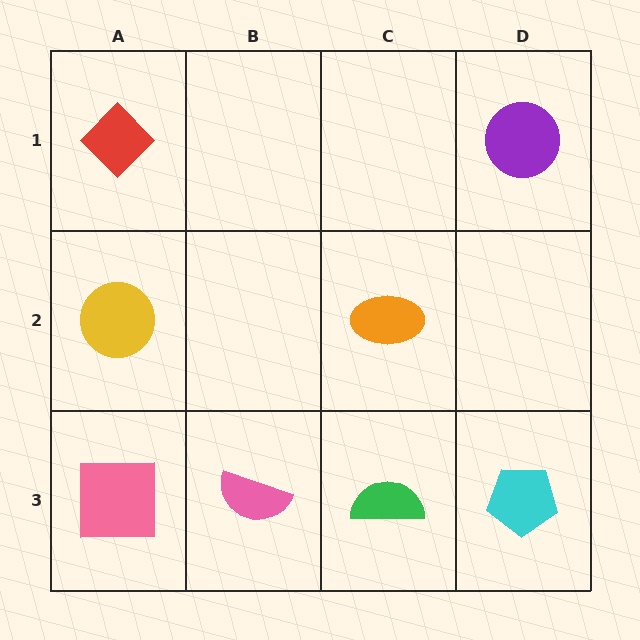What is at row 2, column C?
An orange ellipse.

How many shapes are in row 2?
2 shapes.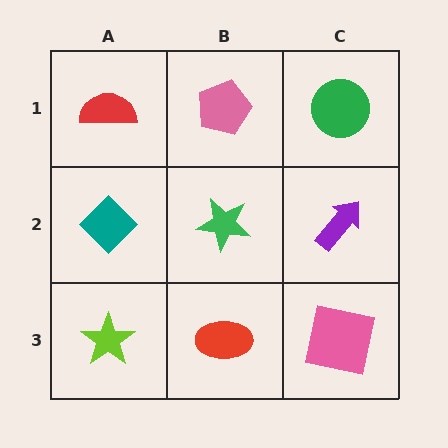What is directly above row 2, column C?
A green circle.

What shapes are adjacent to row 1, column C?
A purple arrow (row 2, column C), a pink pentagon (row 1, column B).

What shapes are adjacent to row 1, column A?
A teal diamond (row 2, column A), a pink pentagon (row 1, column B).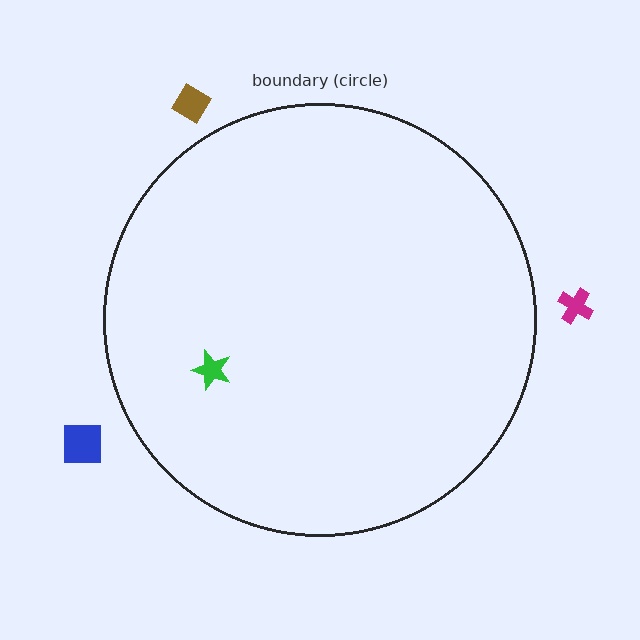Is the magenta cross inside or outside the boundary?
Outside.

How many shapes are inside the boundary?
1 inside, 3 outside.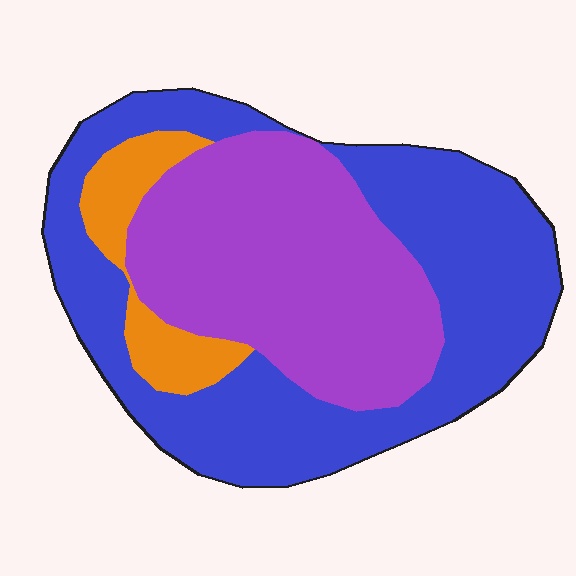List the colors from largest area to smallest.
From largest to smallest: blue, purple, orange.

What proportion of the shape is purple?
Purple takes up about two fifths (2/5) of the shape.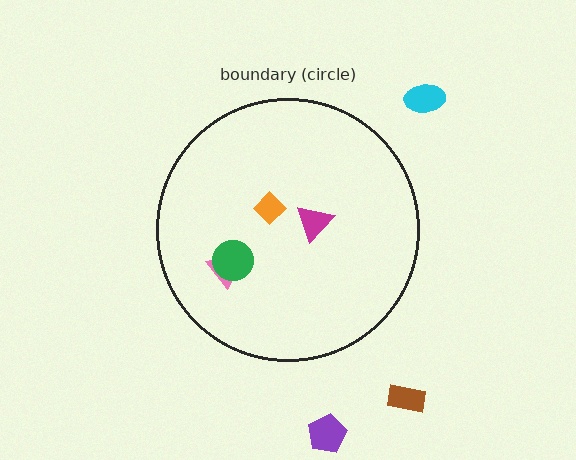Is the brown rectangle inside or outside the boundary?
Outside.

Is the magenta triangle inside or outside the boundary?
Inside.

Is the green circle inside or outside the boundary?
Inside.